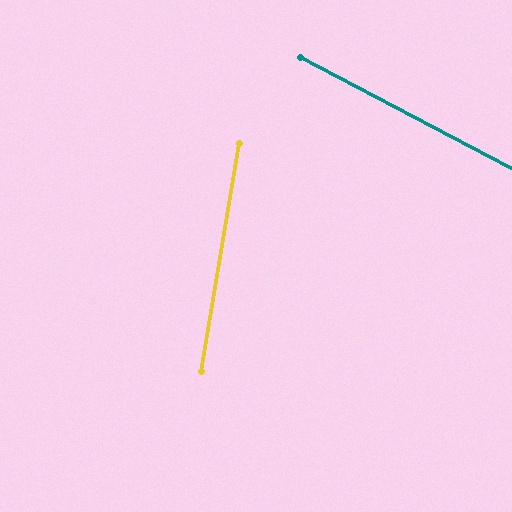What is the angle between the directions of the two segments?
Approximately 72 degrees.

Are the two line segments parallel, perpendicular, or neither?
Neither parallel nor perpendicular — they differ by about 72°.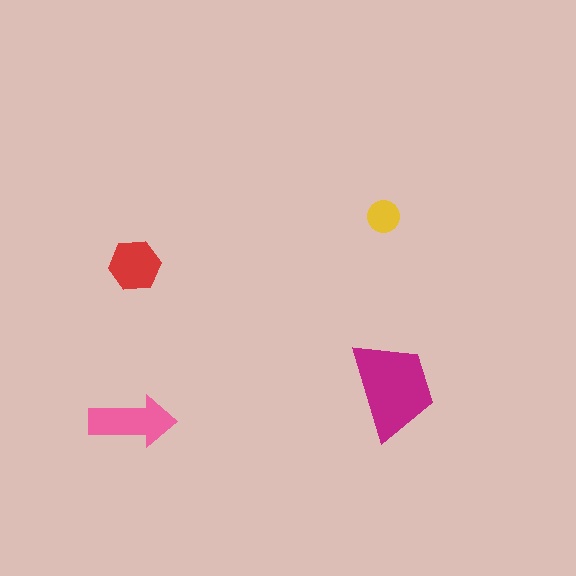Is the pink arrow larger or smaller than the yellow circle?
Larger.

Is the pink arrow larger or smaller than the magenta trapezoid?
Smaller.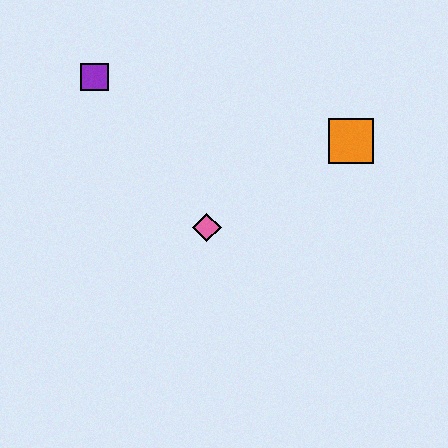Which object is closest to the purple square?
The pink diamond is closest to the purple square.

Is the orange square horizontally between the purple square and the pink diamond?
No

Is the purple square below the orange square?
No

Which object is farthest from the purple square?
The orange square is farthest from the purple square.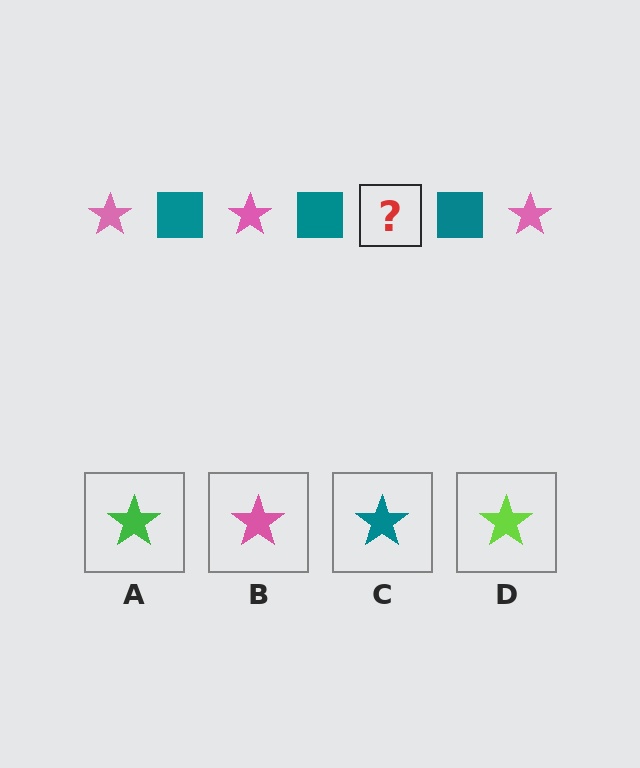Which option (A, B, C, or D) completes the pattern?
B.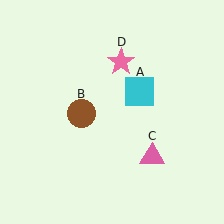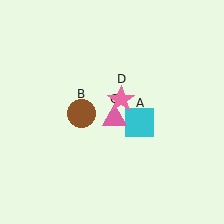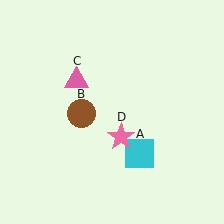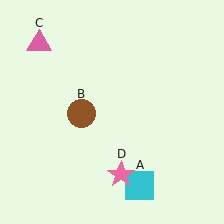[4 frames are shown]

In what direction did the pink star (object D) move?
The pink star (object D) moved down.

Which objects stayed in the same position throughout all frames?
Brown circle (object B) remained stationary.